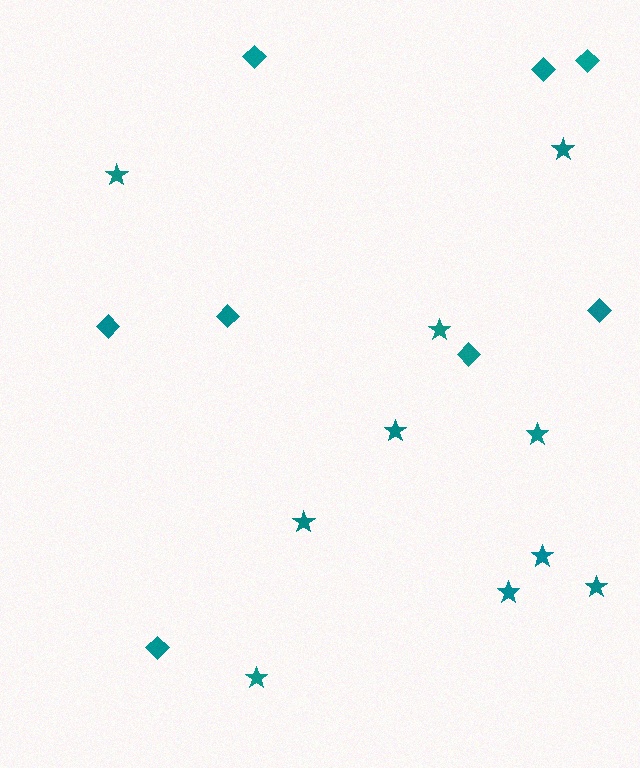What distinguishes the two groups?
There are 2 groups: one group of stars (10) and one group of diamonds (8).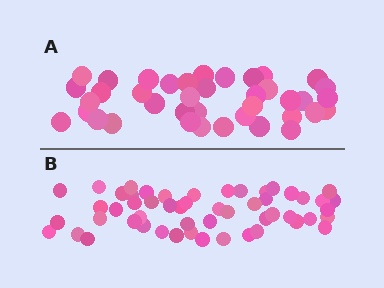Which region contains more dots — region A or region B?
Region B (the bottom region) has more dots.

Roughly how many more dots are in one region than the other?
Region B has approximately 15 more dots than region A.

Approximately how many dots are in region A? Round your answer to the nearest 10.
About 40 dots. (The exact count is 39, which rounds to 40.)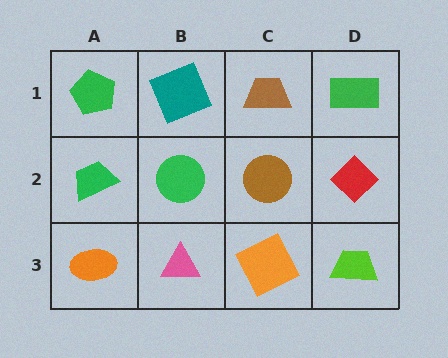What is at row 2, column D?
A red diamond.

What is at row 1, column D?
A green rectangle.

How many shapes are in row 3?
4 shapes.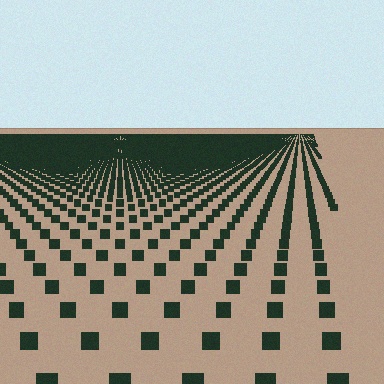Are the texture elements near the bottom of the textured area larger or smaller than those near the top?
Larger. Near the bottom, elements are closer to the viewer and appear at a bigger on-screen size.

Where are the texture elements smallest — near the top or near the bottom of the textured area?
Near the top.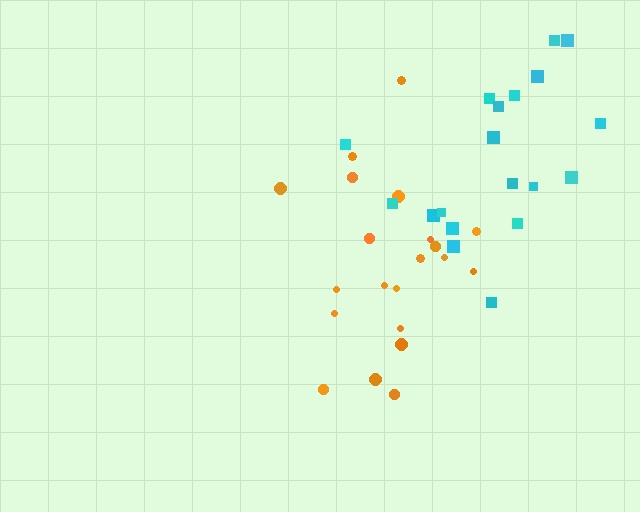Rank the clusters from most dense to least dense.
orange, cyan.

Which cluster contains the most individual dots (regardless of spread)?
Orange (21).